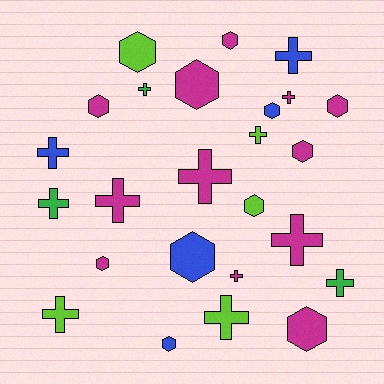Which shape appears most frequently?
Cross, with 13 objects.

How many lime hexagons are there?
There are 2 lime hexagons.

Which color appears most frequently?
Magenta, with 12 objects.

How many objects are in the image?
There are 25 objects.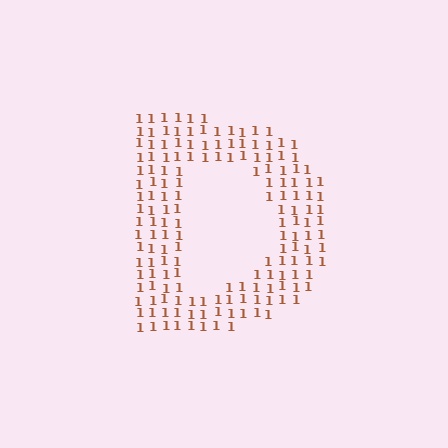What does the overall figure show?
The overall figure shows the letter D.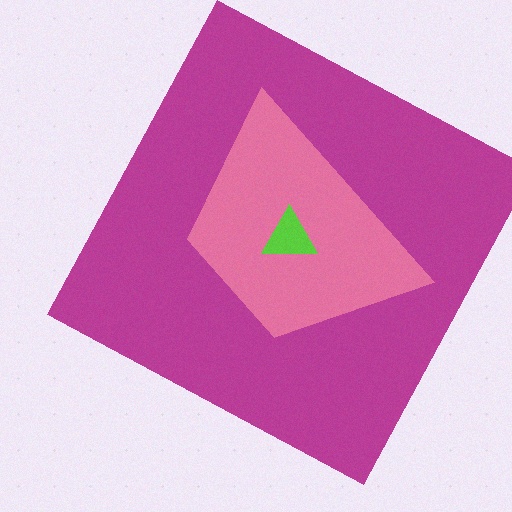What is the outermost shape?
The magenta square.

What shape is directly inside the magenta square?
The pink trapezoid.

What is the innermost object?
The lime triangle.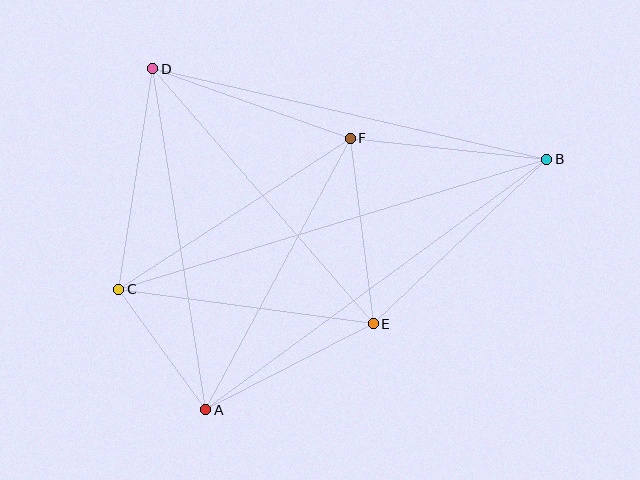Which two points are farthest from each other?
Points B and C are farthest from each other.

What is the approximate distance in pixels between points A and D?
The distance between A and D is approximately 345 pixels.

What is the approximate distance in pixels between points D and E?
The distance between D and E is approximately 337 pixels.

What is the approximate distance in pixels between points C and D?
The distance between C and D is approximately 223 pixels.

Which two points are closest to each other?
Points A and C are closest to each other.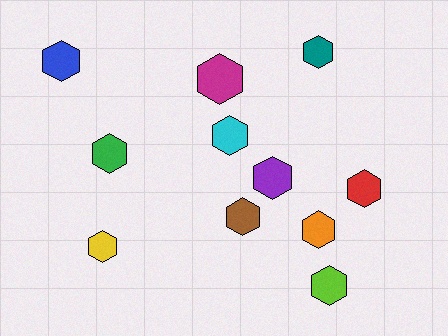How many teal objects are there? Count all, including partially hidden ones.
There is 1 teal object.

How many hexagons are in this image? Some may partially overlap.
There are 11 hexagons.